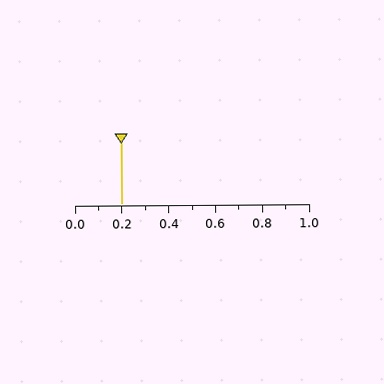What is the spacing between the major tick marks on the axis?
The major ticks are spaced 0.2 apart.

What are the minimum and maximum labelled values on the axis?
The axis runs from 0.0 to 1.0.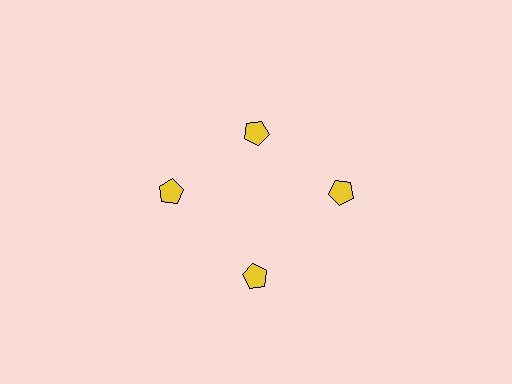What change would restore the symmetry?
The symmetry would be restored by moving it outward, back onto the ring so that all 4 pentagons sit at equal angles and equal distance from the center.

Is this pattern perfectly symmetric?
No. The 4 yellow pentagons are arranged in a ring, but one element near the 12 o'clock position is pulled inward toward the center, breaking the 4-fold rotational symmetry.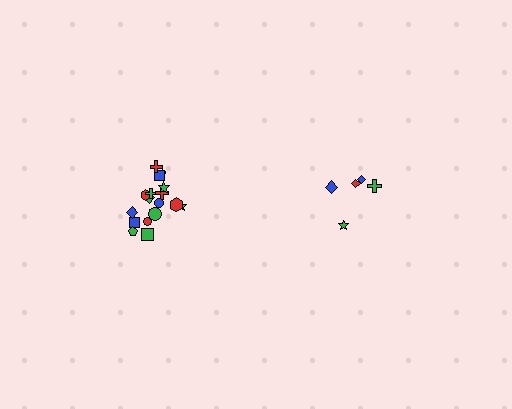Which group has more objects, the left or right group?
The left group.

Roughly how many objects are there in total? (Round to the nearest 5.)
Roughly 25 objects in total.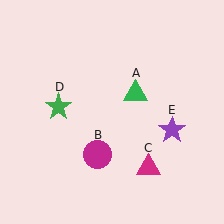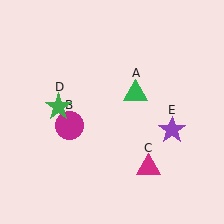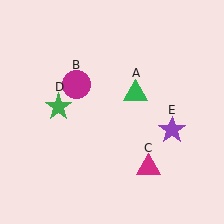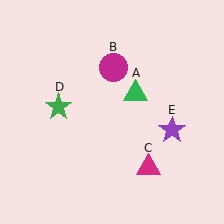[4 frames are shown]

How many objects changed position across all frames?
1 object changed position: magenta circle (object B).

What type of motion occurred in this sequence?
The magenta circle (object B) rotated clockwise around the center of the scene.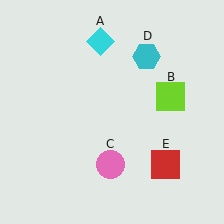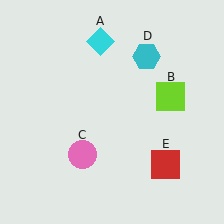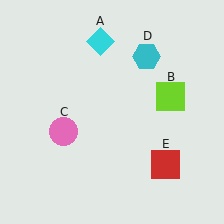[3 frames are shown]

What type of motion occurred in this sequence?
The pink circle (object C) rotated clockwise around the center of the scene.